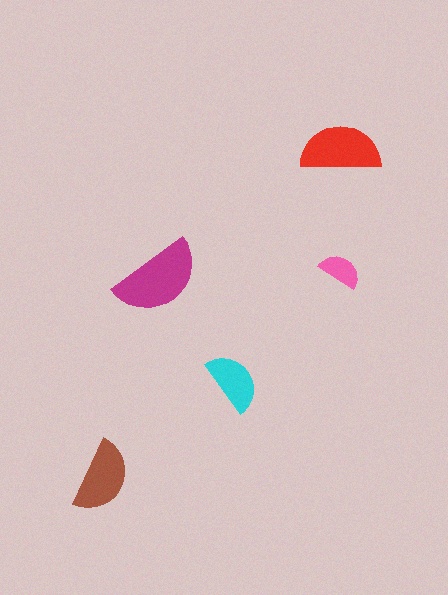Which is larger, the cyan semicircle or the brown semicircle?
The brown one.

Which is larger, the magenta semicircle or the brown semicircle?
The magenta one.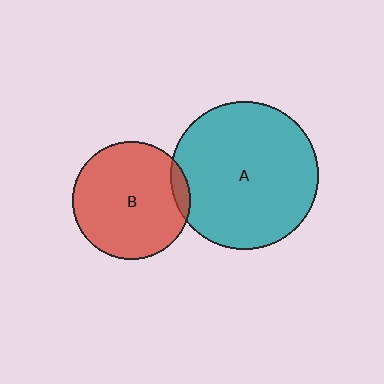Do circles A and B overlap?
Yes.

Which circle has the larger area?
Circle A (teal).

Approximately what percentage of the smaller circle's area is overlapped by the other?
Approximately 5%.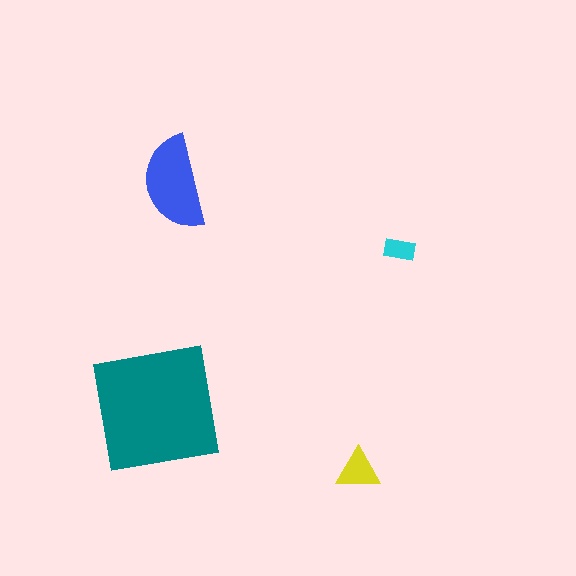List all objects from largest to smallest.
The teal square, the blue semicircle, the yellow triangle, the cyan rectangle.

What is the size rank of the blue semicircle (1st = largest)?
2nd.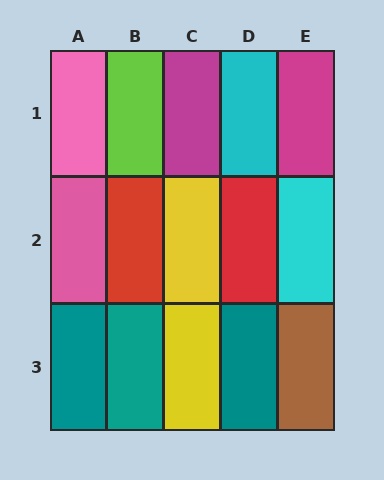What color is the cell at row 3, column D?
Teal.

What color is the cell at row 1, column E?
Magenta.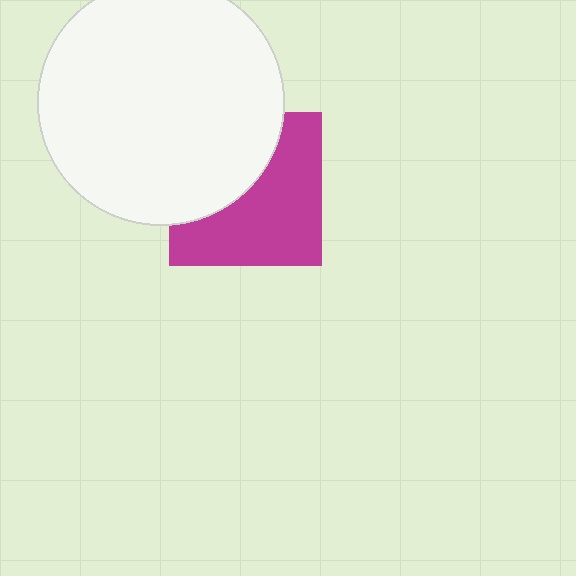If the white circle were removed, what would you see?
You would see the complete magenta square.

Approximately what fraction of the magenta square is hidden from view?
Roughly 42% of the magenta square is hidden behind the white circle.